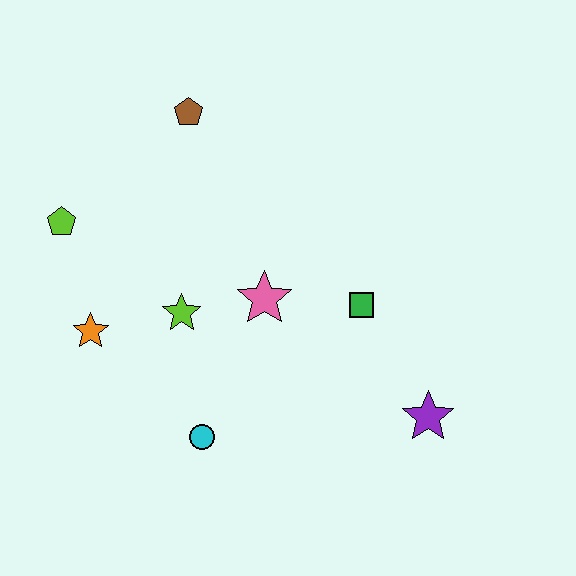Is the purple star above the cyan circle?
Yes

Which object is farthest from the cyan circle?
The brown pentagon is farthest from the cyan circle.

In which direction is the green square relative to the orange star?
The green square is to the right of the orange star.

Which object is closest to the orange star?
The lime star is closest to the orange star.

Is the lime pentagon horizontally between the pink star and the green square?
No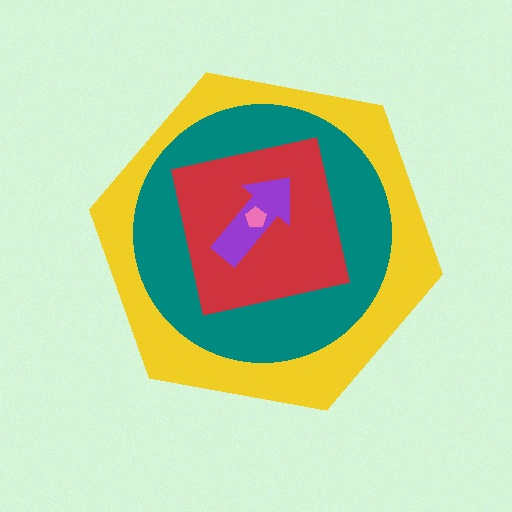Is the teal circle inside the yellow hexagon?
Yes.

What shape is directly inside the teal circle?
The red square.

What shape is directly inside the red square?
The purple arrow.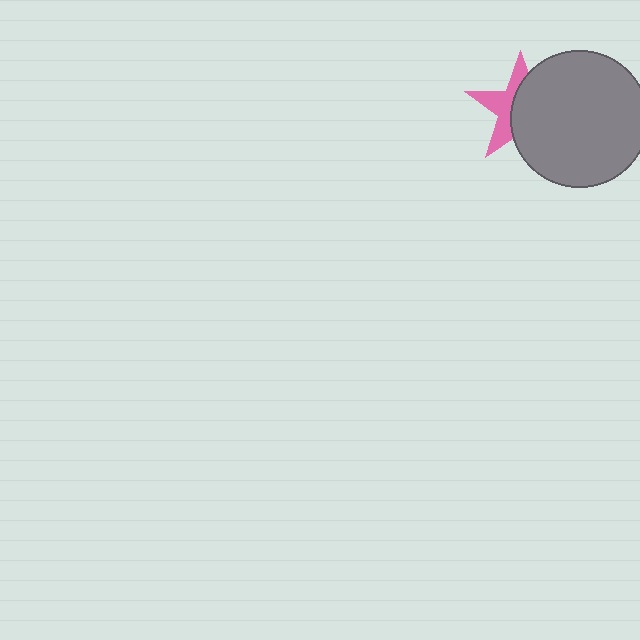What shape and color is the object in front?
The object in front is a gray circle.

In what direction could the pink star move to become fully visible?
The pink star could move left. That would shift it out from behind the gray circle entirely.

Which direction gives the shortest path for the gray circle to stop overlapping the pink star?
Moving right gives the shortest separation.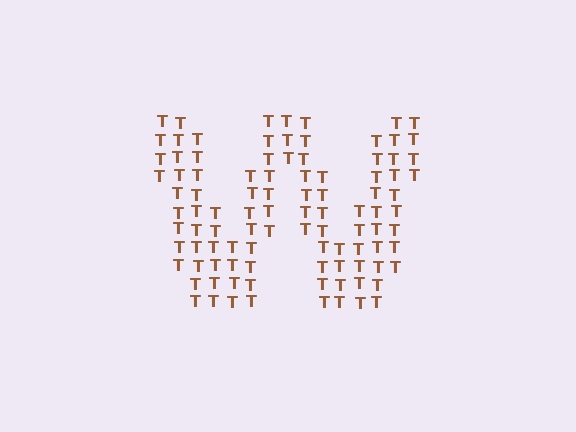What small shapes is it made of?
It is made of small letter T's.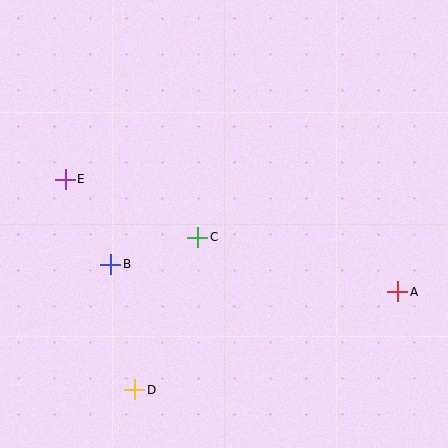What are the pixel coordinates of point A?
Point A is at (398, 292).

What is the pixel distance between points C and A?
The distance between C and A is 207 pixels.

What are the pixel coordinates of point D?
Point D is at (135, 390).